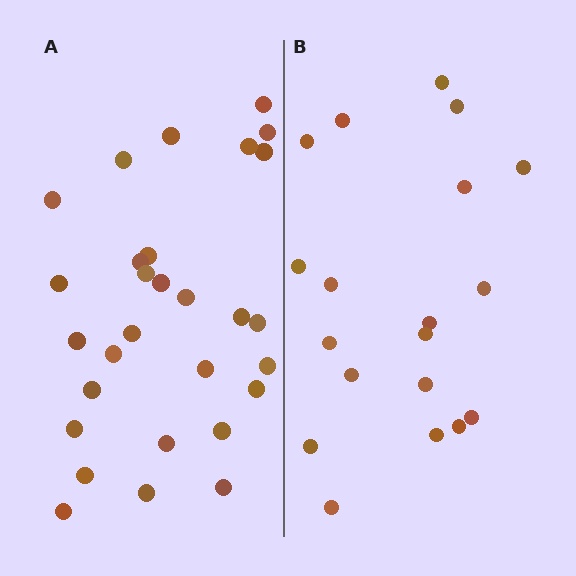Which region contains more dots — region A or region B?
Region A (the left region) has more dots.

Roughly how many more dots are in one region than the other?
Region A has roughly 10 or so more dots than region B.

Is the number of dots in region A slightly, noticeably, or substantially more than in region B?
Region A has substantially more. The ratio is roughly 1.5 to 1.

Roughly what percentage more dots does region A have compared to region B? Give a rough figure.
About 55% more.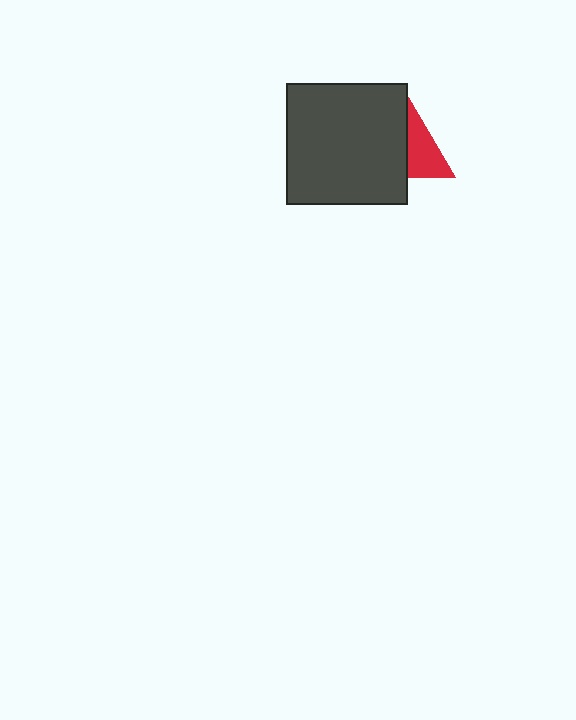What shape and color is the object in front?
The object in front is a dark gray square.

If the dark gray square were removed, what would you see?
You would see the complete red triangle.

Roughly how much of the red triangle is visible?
A small part of it is visible (roughly 40%).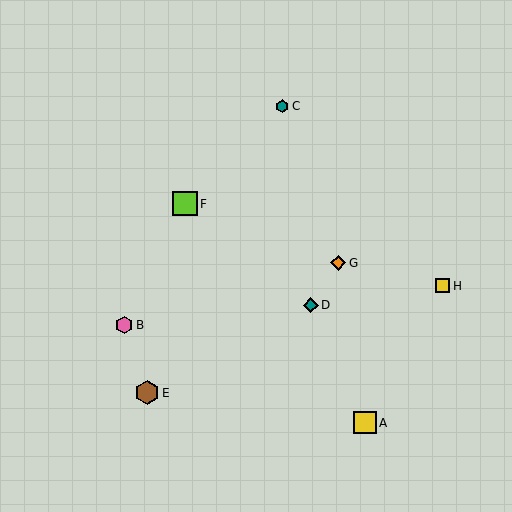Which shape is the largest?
The lime square (labeled F) is the largest.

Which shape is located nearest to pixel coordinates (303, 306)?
The teal diamond (labeled D) at (311, 305) is nearest to that location.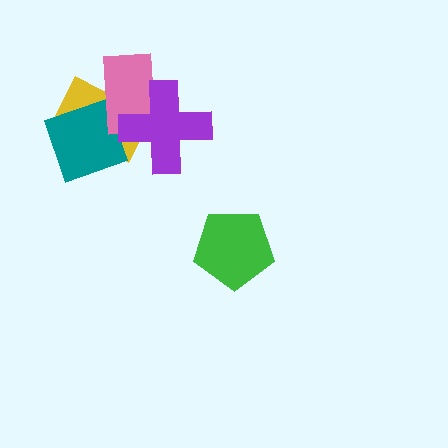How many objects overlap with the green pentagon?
0 objects overlap with the green pentagon.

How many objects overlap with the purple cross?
3 objects overlap with the purple cross.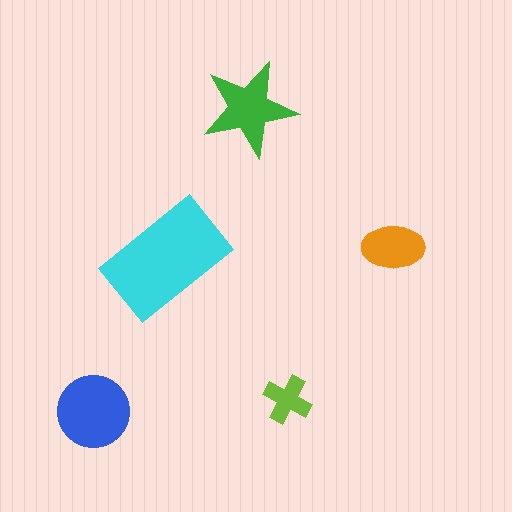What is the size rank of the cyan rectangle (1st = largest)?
1st.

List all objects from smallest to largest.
The lime cross, the orange ellipse, the green star, the blue circle, the cyan rectangle.